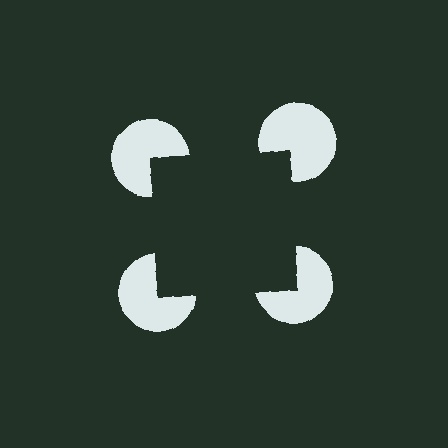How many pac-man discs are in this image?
There are 4 — one at each vertex of the illusory square.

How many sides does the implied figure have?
4 sides.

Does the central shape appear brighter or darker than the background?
It typically appears slightly darker than the background, even though no actual brightness change is drawn.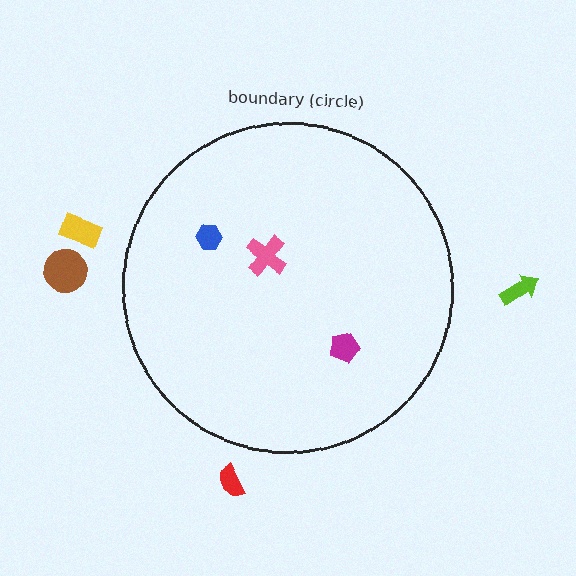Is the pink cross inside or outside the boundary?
Inside.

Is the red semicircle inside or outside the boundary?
Outside.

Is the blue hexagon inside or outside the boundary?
Inside.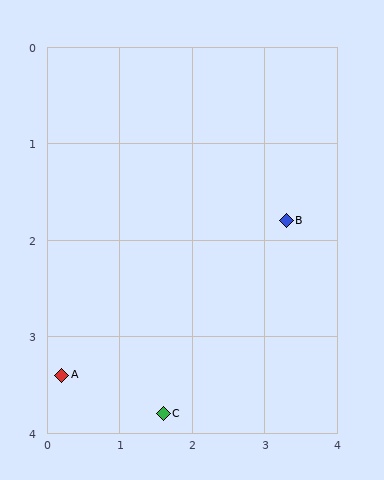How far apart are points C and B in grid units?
Points C and B are about 2.6 grid units apart.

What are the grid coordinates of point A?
Point A is at approximately (0.2, 3.4).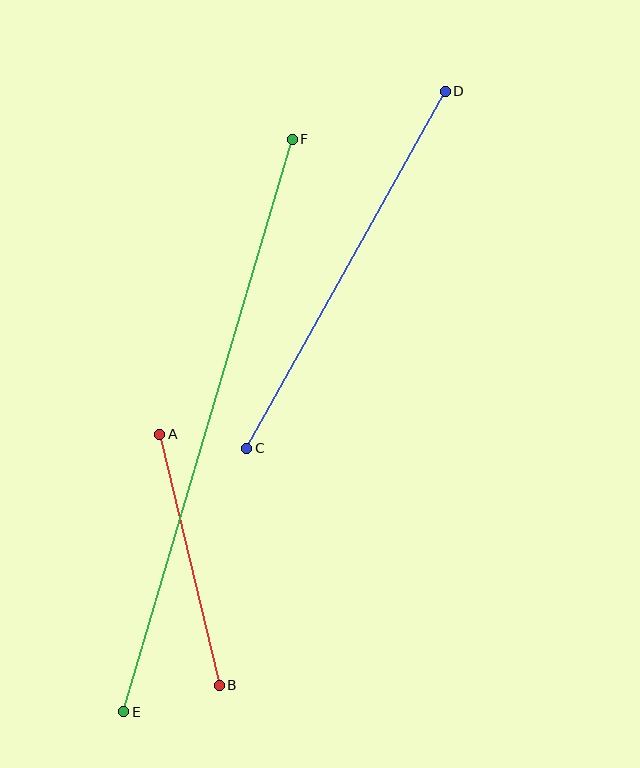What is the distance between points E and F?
The distance is approximately 597 pixels.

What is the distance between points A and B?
The distance is approximately 258 pixels.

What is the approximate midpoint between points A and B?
The midpoint is at approximately (190, 560) pixels.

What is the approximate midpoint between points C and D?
The midpoint is at approximately (346, 270) pixels.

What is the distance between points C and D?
The distance is approximately 408 pixels.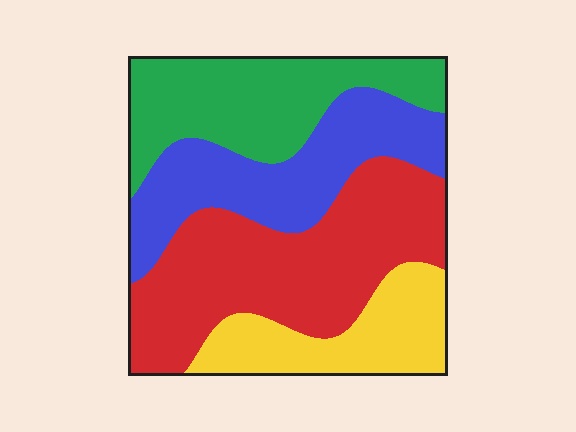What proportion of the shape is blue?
Blue takes up between a sixth and a third of the shape.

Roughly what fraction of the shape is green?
Green covers 24% of the shape.